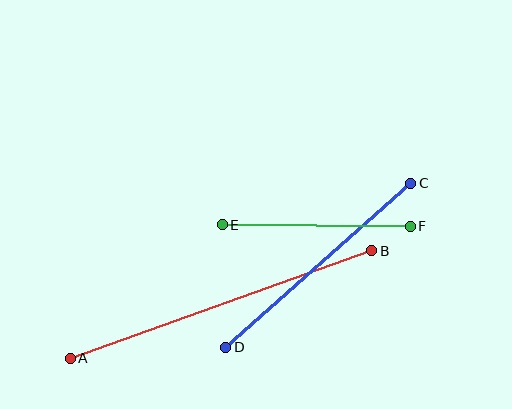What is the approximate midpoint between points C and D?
The midpoint is at approximately (318, 265) pixels.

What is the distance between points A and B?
The distance is approximately 320 pixels.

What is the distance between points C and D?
The distance is approximately 247 pixels.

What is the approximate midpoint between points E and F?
The midpoint is at approximately (316, 226) pixels.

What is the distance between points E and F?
The distance is approximately 188 pixels.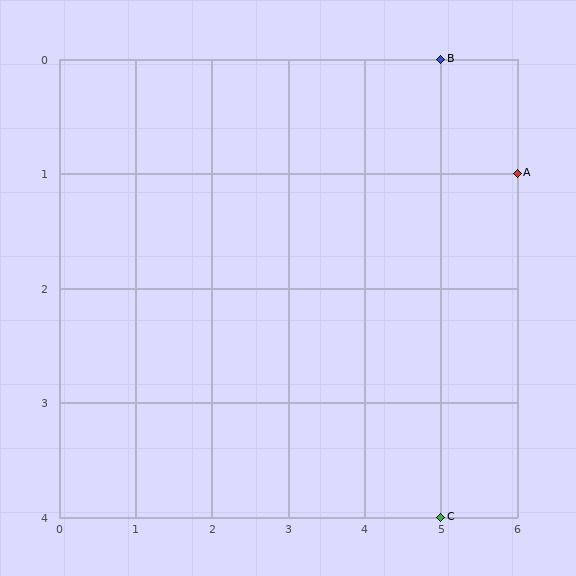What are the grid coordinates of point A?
Point A is at grid coordinates (6, 1).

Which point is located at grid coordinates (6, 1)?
Point A is at (6, 1).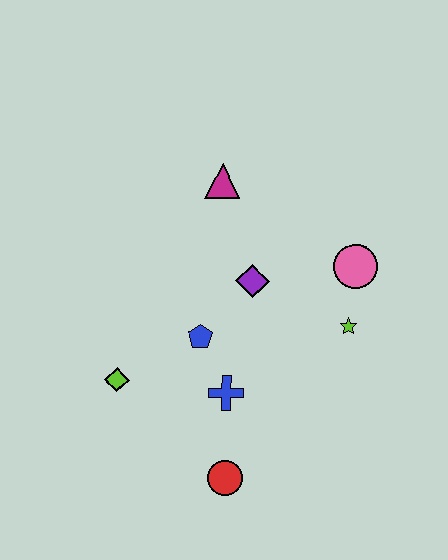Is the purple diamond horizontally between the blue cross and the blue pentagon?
No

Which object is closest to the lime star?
The pink circle is closest to the lime star.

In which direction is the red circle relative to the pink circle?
The red circle is below the pink circle.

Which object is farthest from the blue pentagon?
The pink circle is farthest from the blue pentagon.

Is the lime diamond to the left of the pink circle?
Yes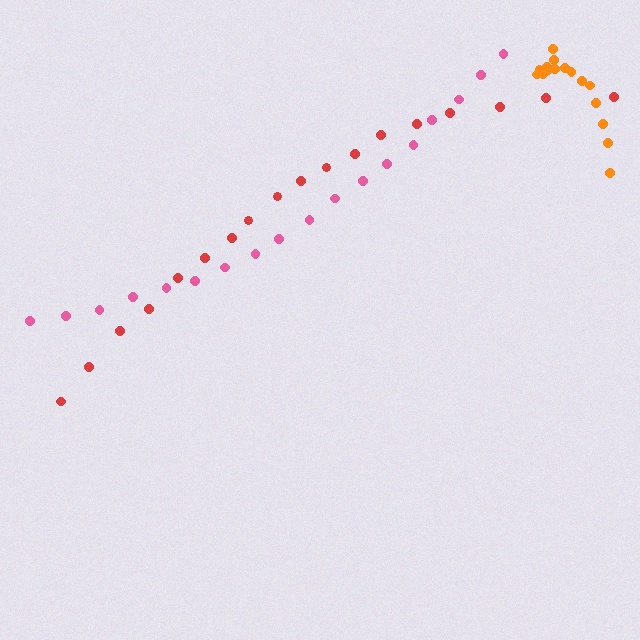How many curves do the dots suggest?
There are 3 distinct paths.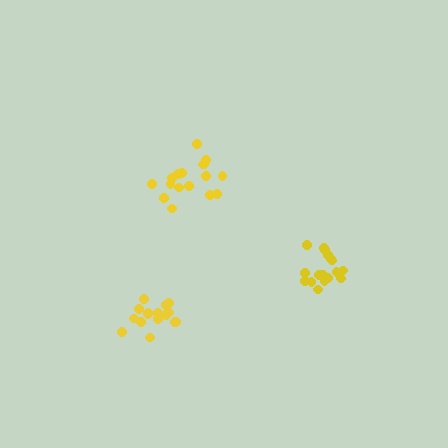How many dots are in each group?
Group 1: 17 dots, Group 2: 18 dots, Group 3: 16 dots (51 total).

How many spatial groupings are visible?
There are 3 spatial groupings.